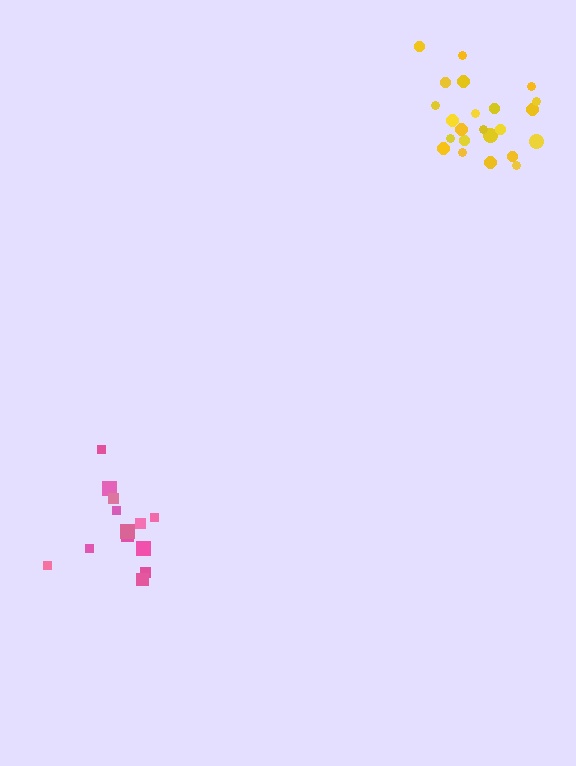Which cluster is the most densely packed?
Yellow.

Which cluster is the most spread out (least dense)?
Pink.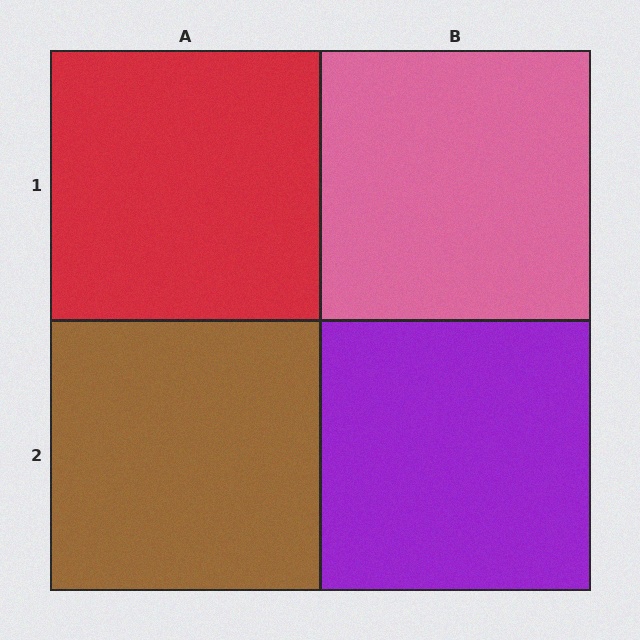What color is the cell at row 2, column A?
Brown.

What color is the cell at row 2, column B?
Purple.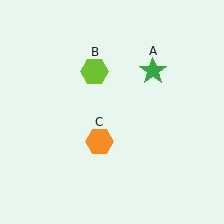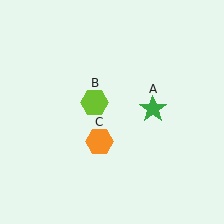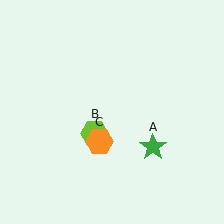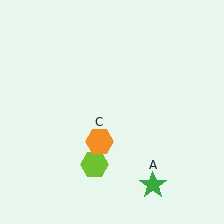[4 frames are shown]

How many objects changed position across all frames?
2 objects changed position: green star (object A), lime hexagon (object B).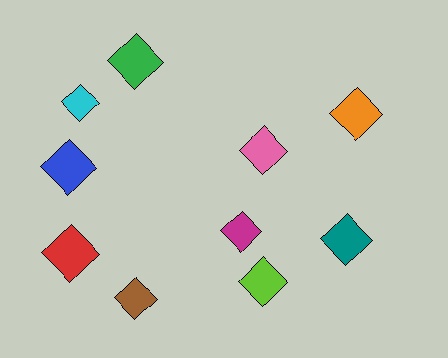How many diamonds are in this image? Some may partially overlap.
There are 10 diamonds.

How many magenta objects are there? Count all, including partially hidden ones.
There is 1 magenta object.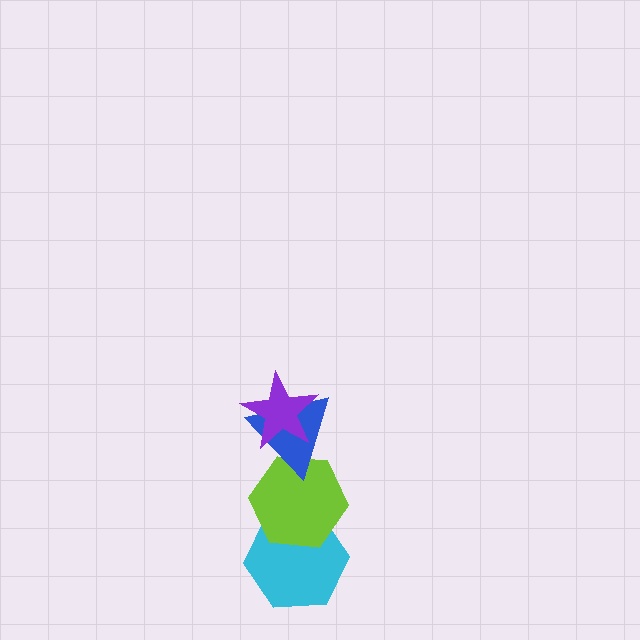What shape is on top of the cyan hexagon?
The lime hexagon is on top of the cyan hexagon.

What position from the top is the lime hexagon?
The lime hexagon is 3rd from the top.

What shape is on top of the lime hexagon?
The blue triangle is on top of the lime hexagon.